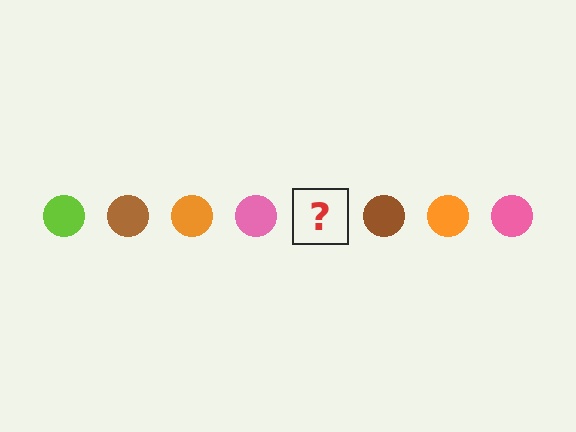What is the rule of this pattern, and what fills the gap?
The rule is that the pattern cycles through lime, brown, orange, pink circles. The gap should be filled with a lime circle.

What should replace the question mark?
The question mark should be replaced with a lime circle.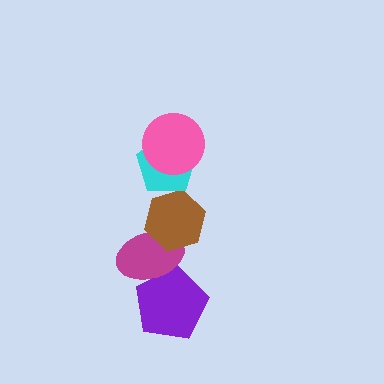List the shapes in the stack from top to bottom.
From top to bottom: the pink circle, the cyan pentagon, the brown hexagon, the magenta ellipse, the purple pentagon.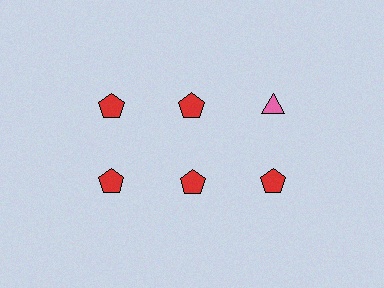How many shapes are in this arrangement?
There are 6 shapes arranged in a grid pattern.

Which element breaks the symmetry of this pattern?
The pink triangle in the top row, center column breaks the symmetry. All other shapes are red pentagons.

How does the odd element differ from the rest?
It differs in both color (pink instead of red) and shape (triangle instead of pentagon).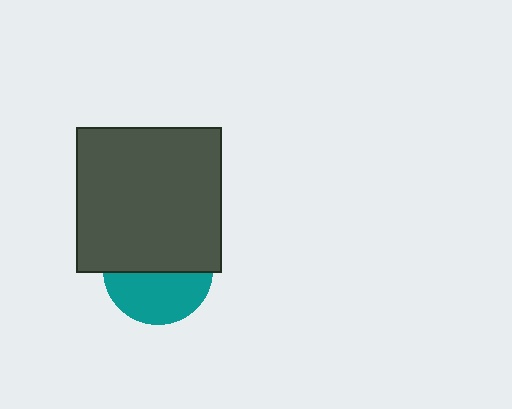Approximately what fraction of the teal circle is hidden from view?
Roughly 54% of the teal circle is hidden behind the dark gray square.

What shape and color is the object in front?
The object in front is a dark gray square.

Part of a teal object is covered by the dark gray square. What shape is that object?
It is a circle.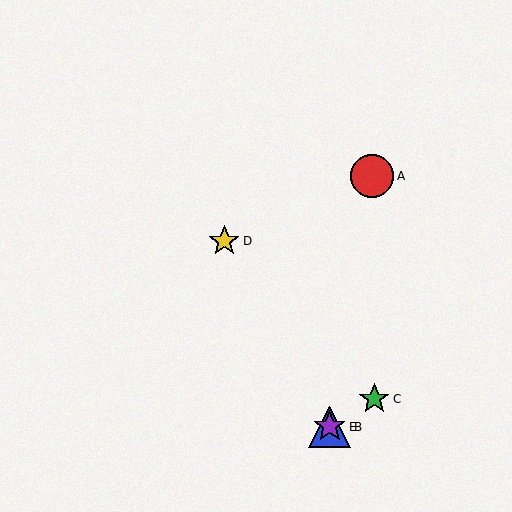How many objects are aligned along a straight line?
3 objects (B, D, E) are aligned along a straight line.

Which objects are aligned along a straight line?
Objects B, D, E are aligned along a straight line.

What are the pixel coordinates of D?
Object D is at (224, 241).